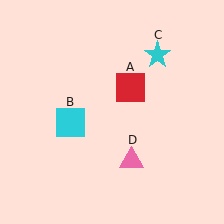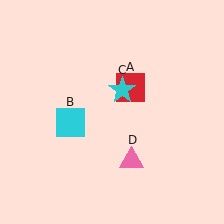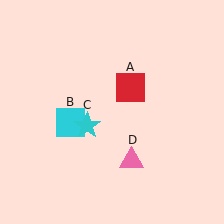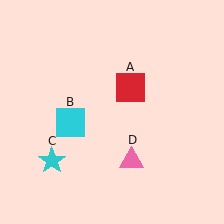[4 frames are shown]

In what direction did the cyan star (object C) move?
The cyan star (object C) moved down and to the left.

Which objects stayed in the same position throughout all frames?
Red square (object A) and cyan square (object B) and pink triangle (object D) remained stationary.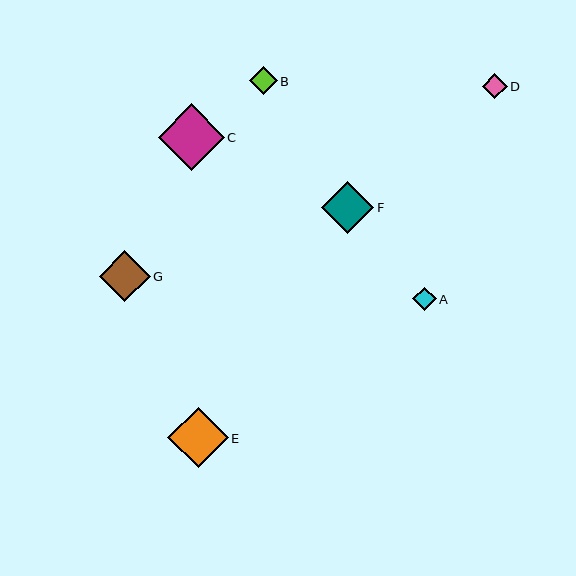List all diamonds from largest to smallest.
From largest to smallest: C, E, F, G, B, D, A.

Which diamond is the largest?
Diamond C is the largest with a size of approximately 66 pixels.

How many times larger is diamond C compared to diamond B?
Diamond C is approximately 2.4 times the size of diamond B.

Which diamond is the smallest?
Diamond A is the smallest with a size of approximately 23 pixels.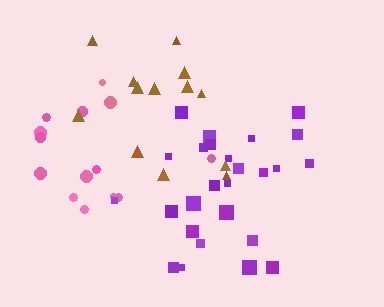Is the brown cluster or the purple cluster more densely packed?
Purple.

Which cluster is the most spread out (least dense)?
Brown.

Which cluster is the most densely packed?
Pink.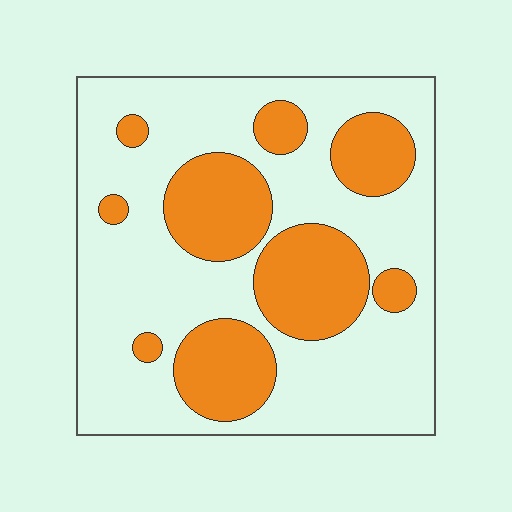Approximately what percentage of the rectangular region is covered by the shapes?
Approximately 30%.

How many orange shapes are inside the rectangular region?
9.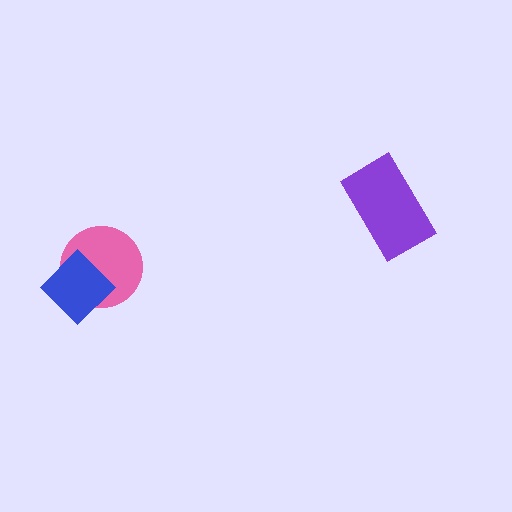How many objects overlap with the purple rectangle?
0 objects overlap with the purple rectangle.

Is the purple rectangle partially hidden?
No, no other shape covers it.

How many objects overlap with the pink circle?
1 object overlaps with the pink circle.